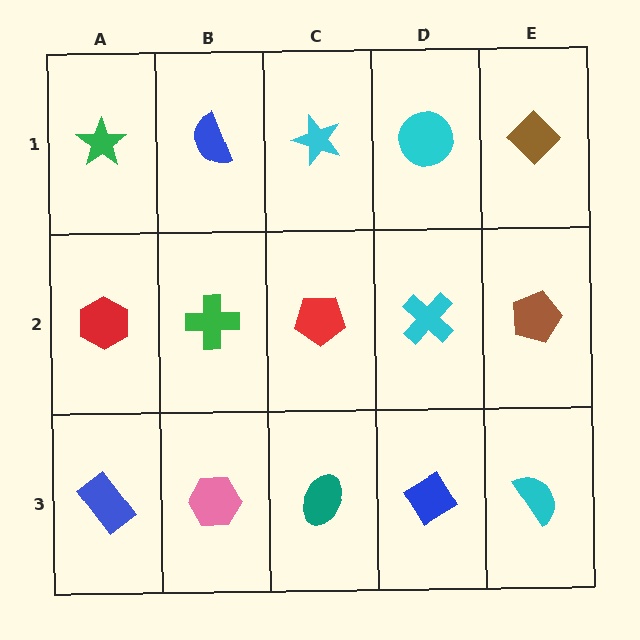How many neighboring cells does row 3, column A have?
2.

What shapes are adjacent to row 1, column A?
A red hexagon (row 2, column A), a blue semicircle (row 1, column B).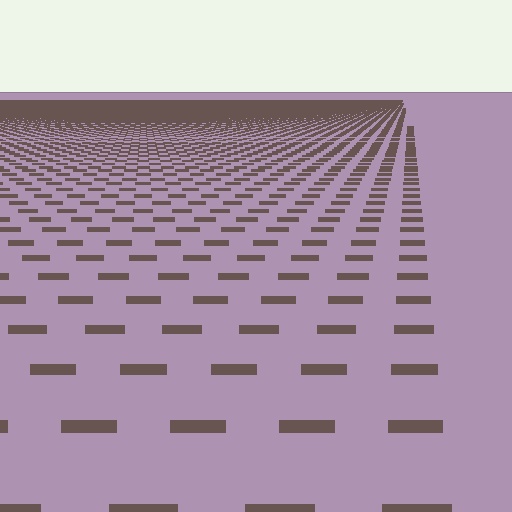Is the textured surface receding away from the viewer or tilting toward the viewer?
The surface is receding away from the viewer. Texture elements get smaller and denser toward the top.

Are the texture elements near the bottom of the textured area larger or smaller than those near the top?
Larger. Near the bottom, elements are closer to the viewer and appear at a bigger on-screen size.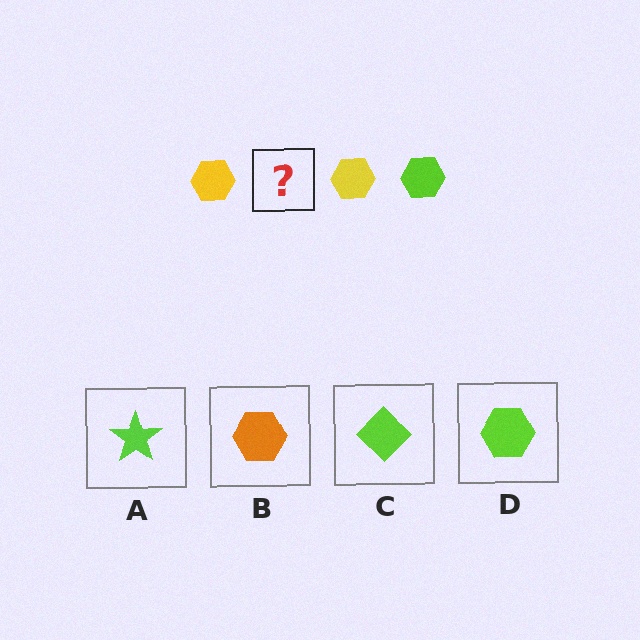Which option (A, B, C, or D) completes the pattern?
D.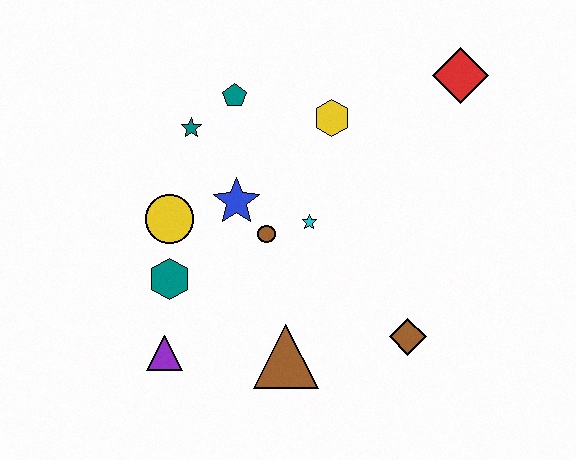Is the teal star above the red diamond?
No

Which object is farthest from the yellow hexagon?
The purple triangle is farthest from the yellow hexagon.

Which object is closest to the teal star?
The teal pentagon is closest to the teal star.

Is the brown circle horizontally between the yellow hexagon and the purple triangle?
Yes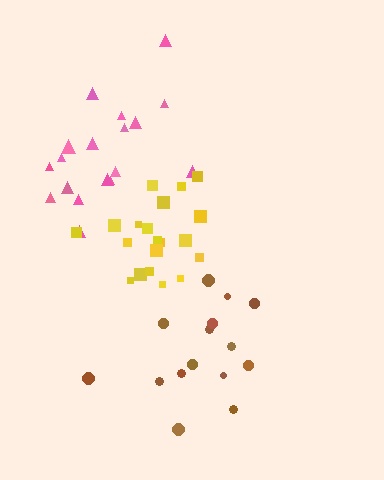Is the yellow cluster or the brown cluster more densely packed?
Yellow.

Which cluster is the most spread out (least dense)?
Brown.